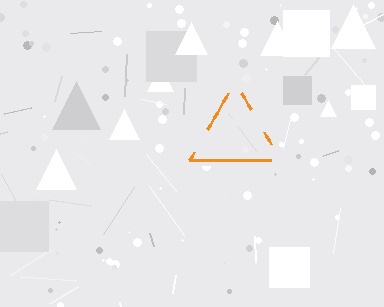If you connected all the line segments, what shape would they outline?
They would outline a triangle.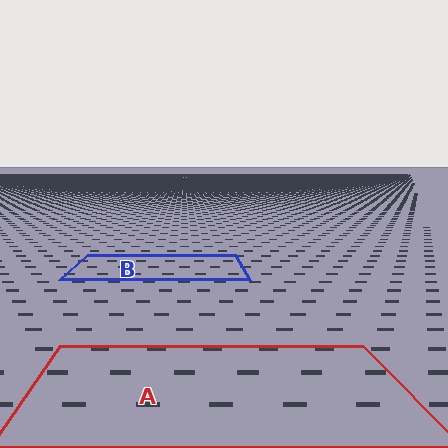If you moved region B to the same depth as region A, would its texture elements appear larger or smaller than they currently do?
They would appear larger. At a closer depth, the same texture elements are projected at a bigger on-screen size.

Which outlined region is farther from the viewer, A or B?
Region B is farther from the viewer — the texture elements inside it appear smaller and more densely packed.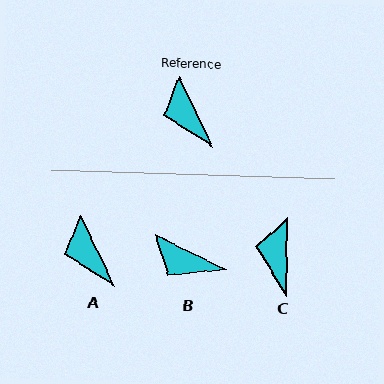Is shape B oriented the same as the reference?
No, it is off by about 38 degrees.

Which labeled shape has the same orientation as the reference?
A.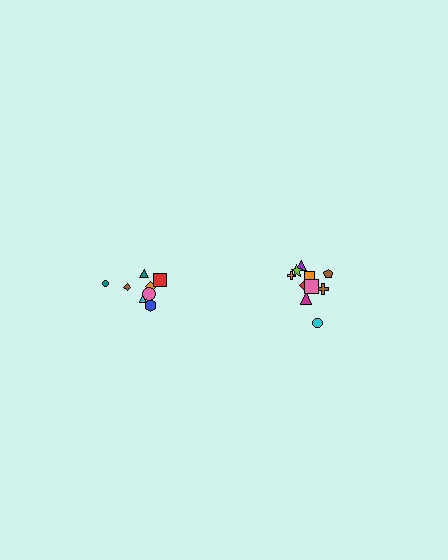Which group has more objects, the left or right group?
The right group.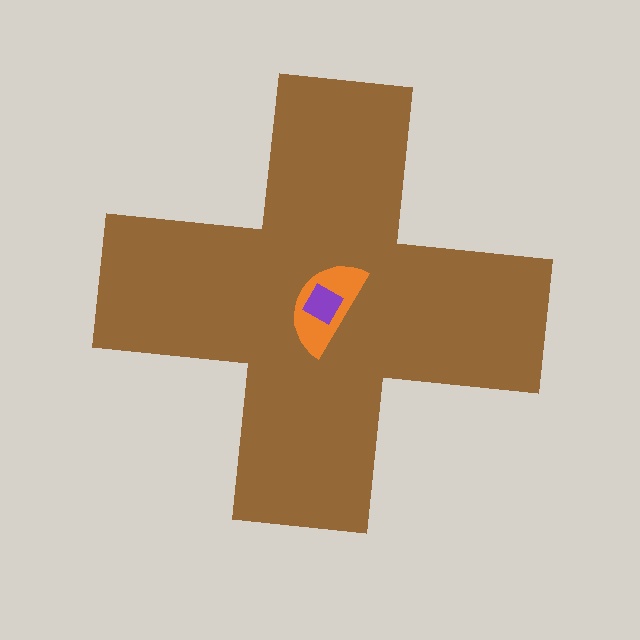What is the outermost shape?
The brown cross.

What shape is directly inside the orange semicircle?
The purple diamond.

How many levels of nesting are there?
3.